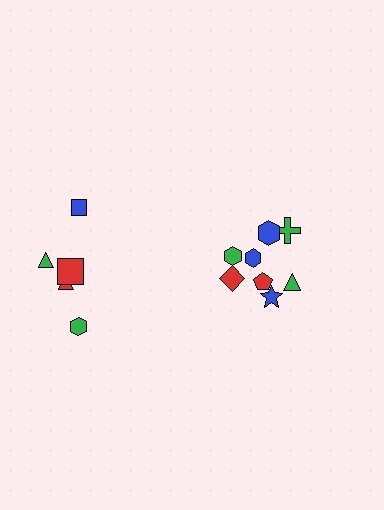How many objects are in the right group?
There are 8 objects.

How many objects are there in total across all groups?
There are 13 objects.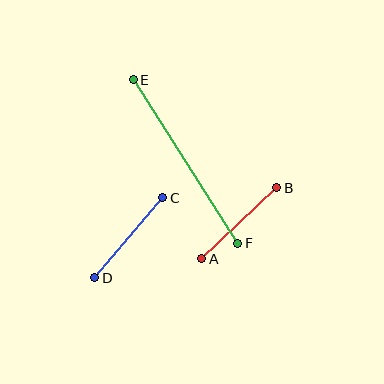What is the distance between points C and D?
The distance is approximately 105 pixels.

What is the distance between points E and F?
The distance is approximately 194 pixels.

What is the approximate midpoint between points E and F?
The midpoint is at approximately (185, 162) pixels.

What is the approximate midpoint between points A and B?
The midpoint is at approximately (239, 223) pixels.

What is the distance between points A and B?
The distance is approximately 103 pixels.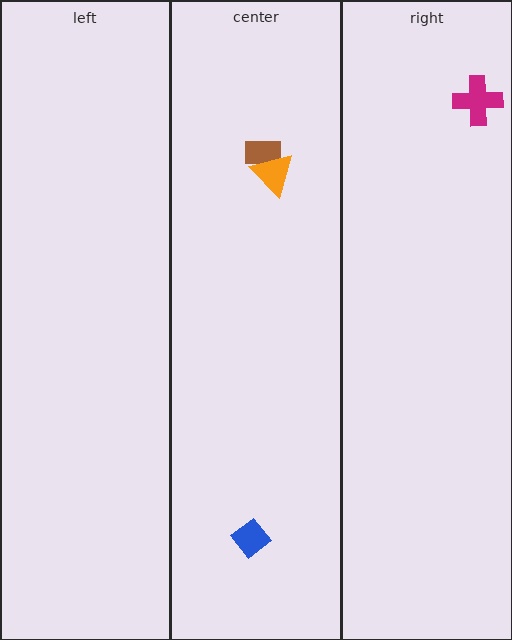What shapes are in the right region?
The magenta cross.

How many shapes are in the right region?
1.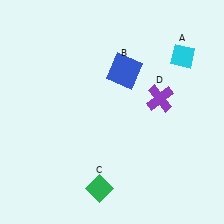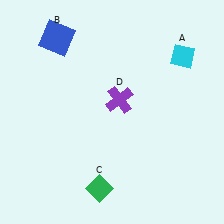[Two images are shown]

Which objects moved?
The objects that moved are: the blue square (B), the purple cross (D).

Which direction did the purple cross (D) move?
The purple cross (D) moved left.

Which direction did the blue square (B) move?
The blue square (B) moved left.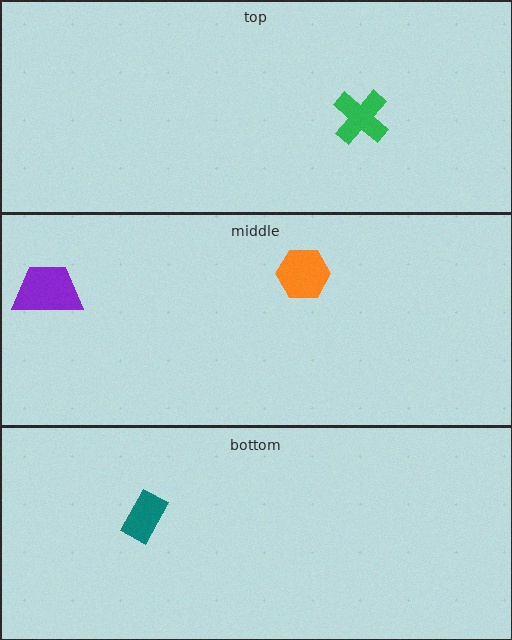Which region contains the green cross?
The top region.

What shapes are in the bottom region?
The teal rectangle.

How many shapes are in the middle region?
2.